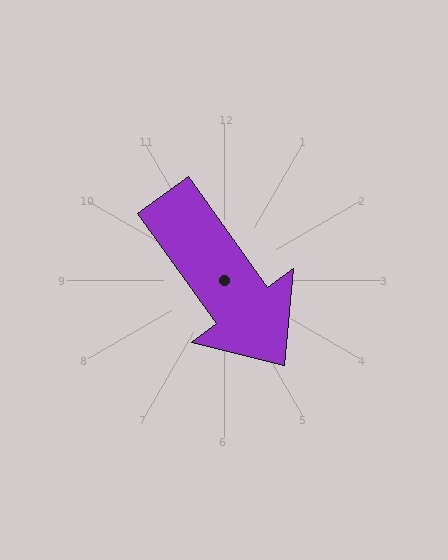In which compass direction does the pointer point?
Southeast.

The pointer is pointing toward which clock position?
Roughly 5 o'clock.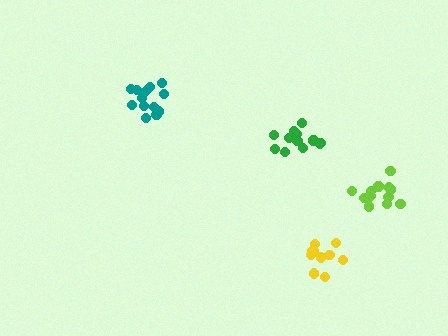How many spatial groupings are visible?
There are 4 spatial groupings.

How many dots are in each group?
Group 1: 13 dots, Group 2: 11 dots, Group 3: 13 dots, Group 4: 13 dots (50 total).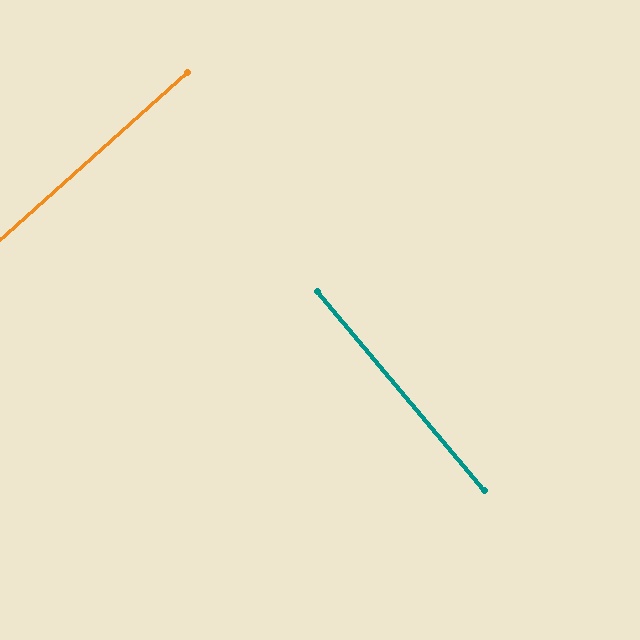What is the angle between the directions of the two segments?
Approximately 88 degrees.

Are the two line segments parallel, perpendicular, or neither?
Perpendicular — they meet at approximately 88°.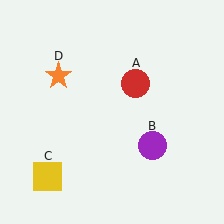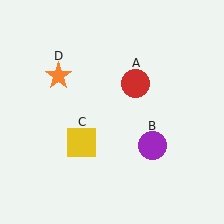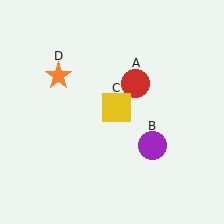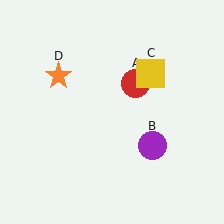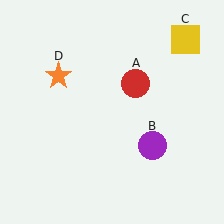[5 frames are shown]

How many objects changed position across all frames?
1 object changed position: yellow square (object C).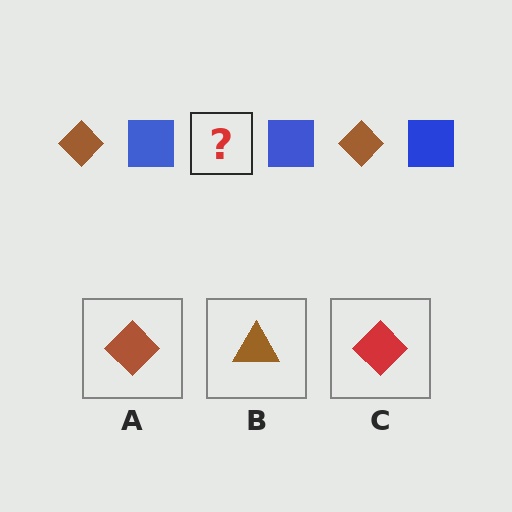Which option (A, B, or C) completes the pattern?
A.